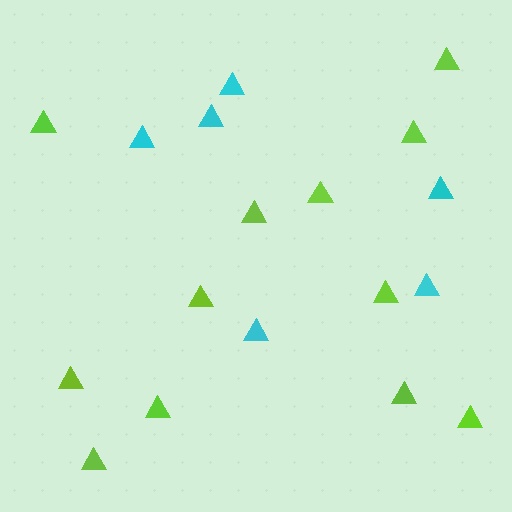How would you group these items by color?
There are 2 groups: one group of lime triangles (12) and one group of cyan triangles (6).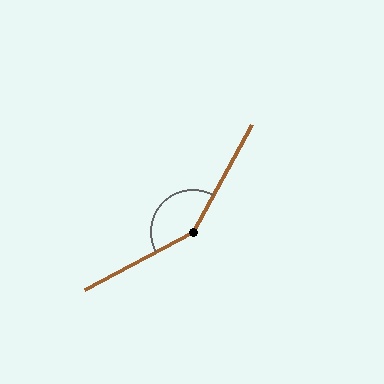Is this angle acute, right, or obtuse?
It is obtuse.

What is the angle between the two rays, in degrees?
Approximately 147 degrees.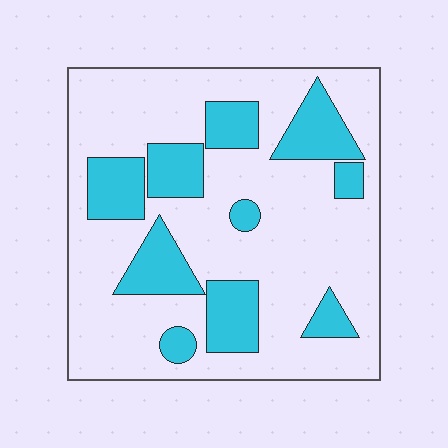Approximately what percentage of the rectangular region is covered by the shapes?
Approximately 25%.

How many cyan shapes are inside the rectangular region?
10.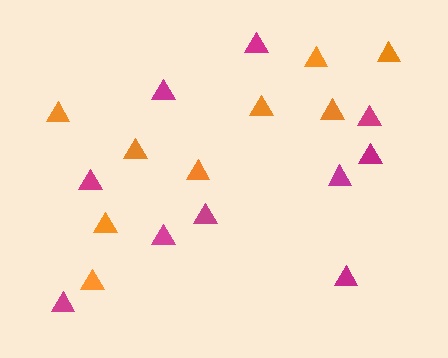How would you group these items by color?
There are 2 groups: one group of magenta triangles (10) and one group of orange triangles (9).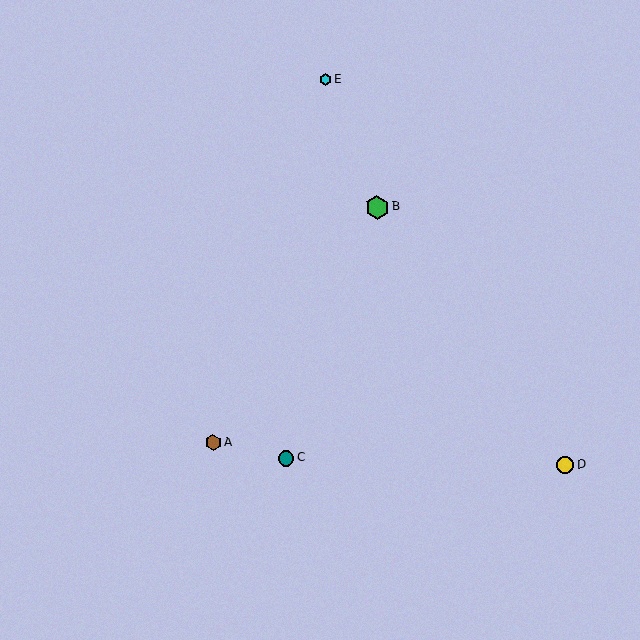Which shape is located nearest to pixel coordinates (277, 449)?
The teal circle (labeled C) at (286, 458) is nearest to that location.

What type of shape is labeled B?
Shape B is a green hexagon.